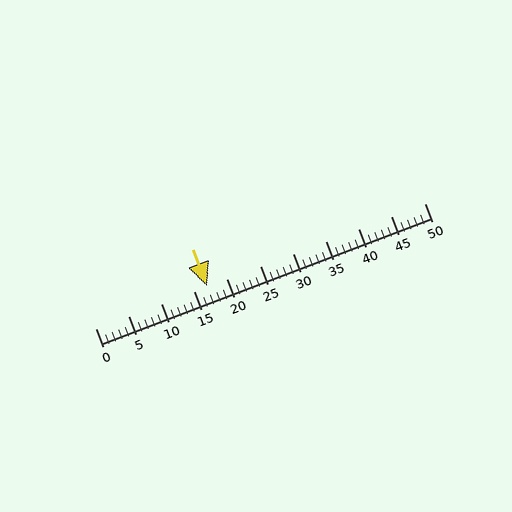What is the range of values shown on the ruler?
The ruler shows values from 0 to 50.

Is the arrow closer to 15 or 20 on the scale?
The arrow is closer to 15.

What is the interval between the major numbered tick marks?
The major tick marks are spaced 5 units apart.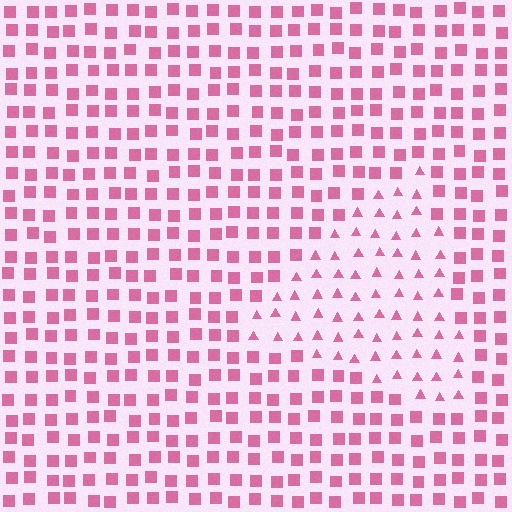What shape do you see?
I see a triangle.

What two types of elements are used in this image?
The image uses triangles inside the triangle region and squares outside it.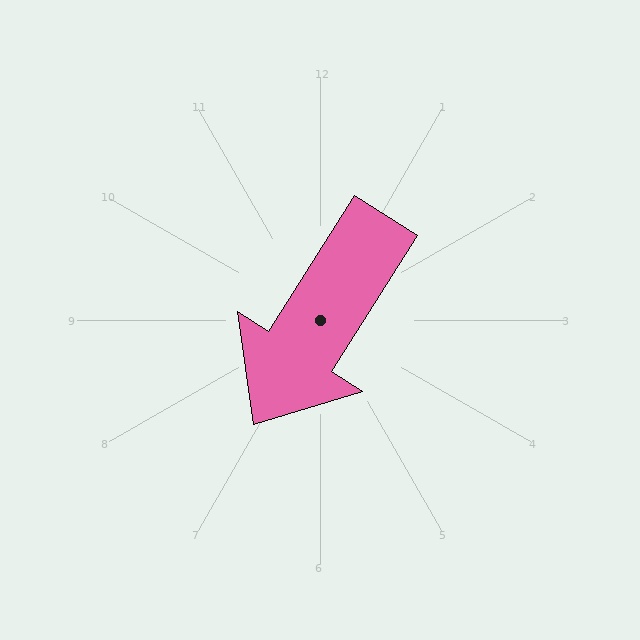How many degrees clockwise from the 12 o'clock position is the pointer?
Approximately 212 degrees.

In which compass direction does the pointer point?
Southwest.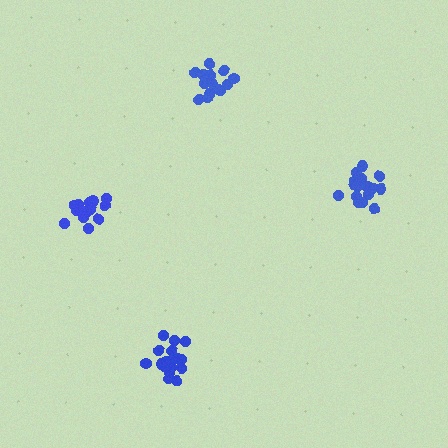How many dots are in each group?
Group 1: 17 dots, Group 2: 18 dots, Group 3: 15 dots, Group 4: 17 dots (67 total).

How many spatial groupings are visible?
There are 4 spatial groupings.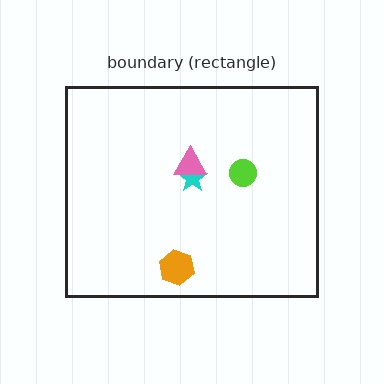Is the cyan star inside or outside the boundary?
Inside.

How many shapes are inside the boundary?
4 inside, 0 outside.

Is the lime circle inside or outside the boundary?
Inside.